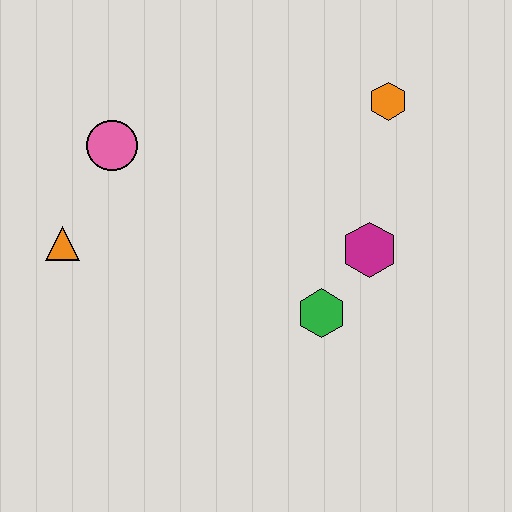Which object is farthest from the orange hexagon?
The orange triangle is farthest from the orange hexagon.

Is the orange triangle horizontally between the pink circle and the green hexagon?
No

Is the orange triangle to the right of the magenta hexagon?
No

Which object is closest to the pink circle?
The orange triangle is closest to the pink circle.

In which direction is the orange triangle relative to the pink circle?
The orange triangle is below the pink circle.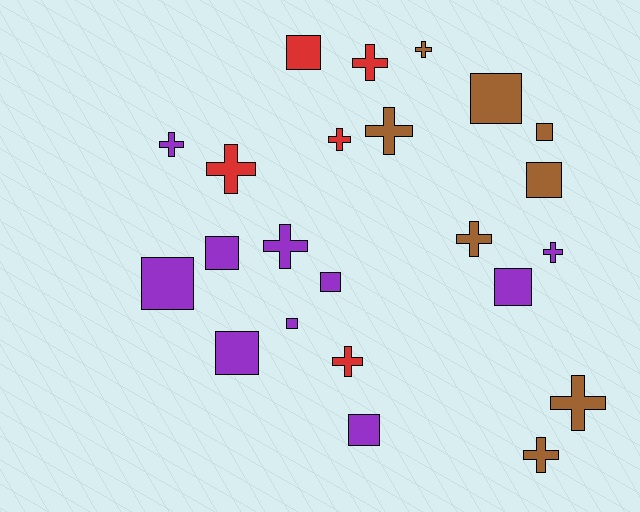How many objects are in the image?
There are 23 objects.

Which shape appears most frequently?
Cross, with 12 objects.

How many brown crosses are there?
There are 5 brown crosses.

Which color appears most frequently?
Purple, with 10 objects.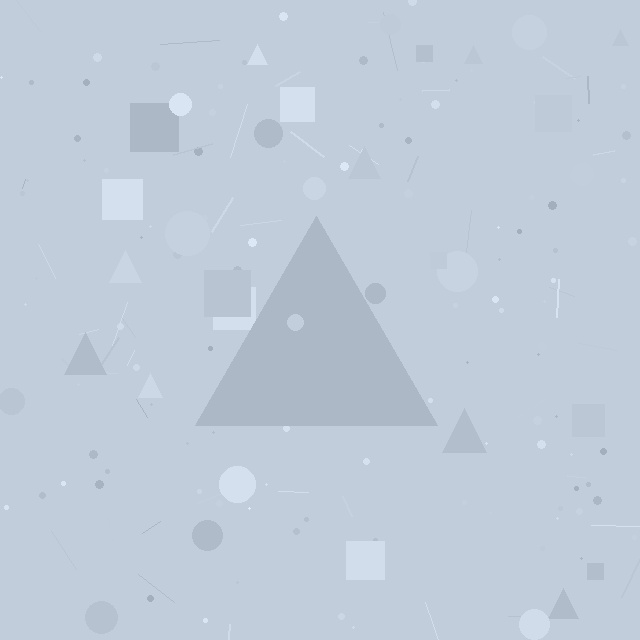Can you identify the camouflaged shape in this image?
The camouflaged shape is a triangle.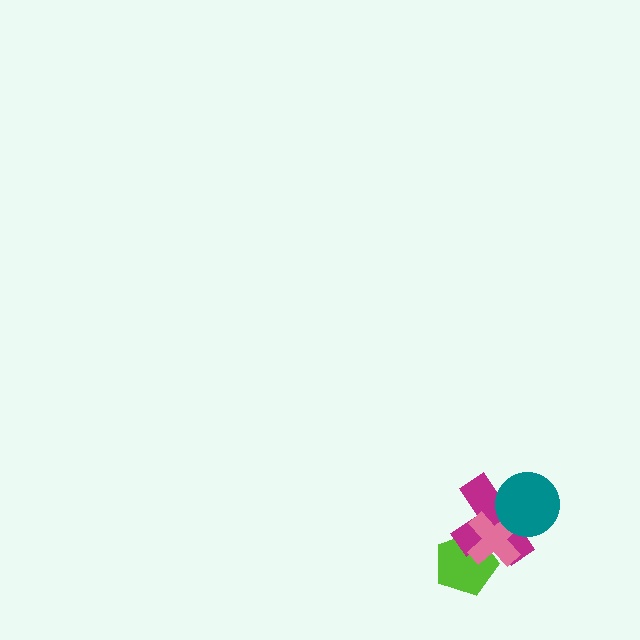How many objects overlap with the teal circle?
2 objects overlap with the teal circle.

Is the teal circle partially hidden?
No, no other shape covers it.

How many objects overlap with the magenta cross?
3 objects overlap with the magenta cross.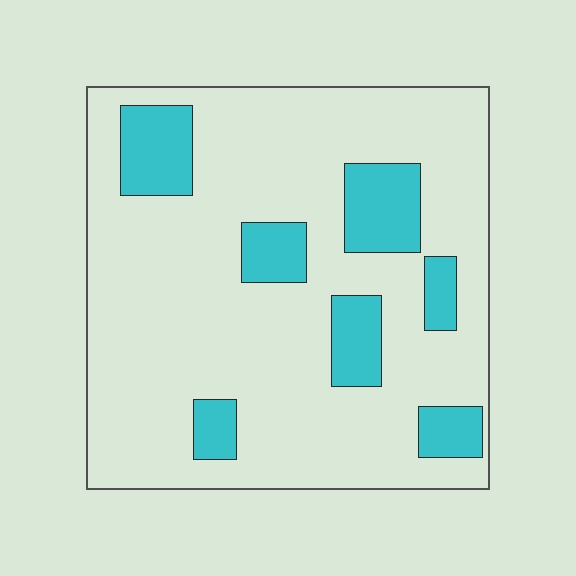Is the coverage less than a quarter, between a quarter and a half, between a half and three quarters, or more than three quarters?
Less than a quarter.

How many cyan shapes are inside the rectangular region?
7.